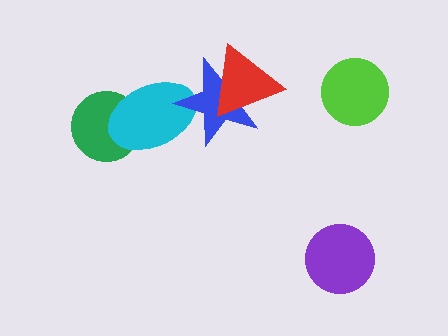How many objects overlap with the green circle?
1 object overlaps with the green circle.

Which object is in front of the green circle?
The cyan ellipse is in front of the green circle.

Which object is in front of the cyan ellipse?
The blue star is in front of the cyan ellipse.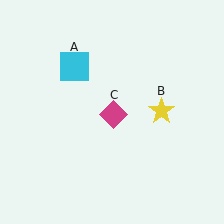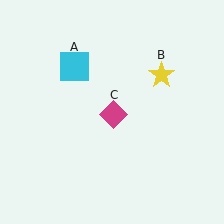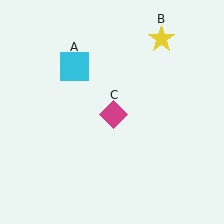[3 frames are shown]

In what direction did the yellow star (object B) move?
The yellow star (object B) moved up.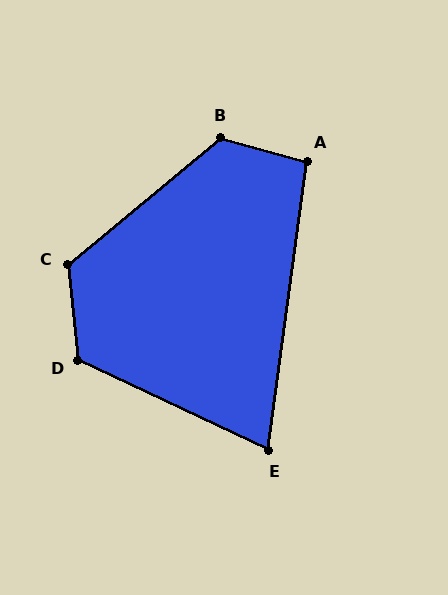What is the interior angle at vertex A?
Approximately 98 degrees (obtuse).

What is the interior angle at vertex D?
Approximately 121 degrees (obtuse).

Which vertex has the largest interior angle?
B, at approximately 125 degrees.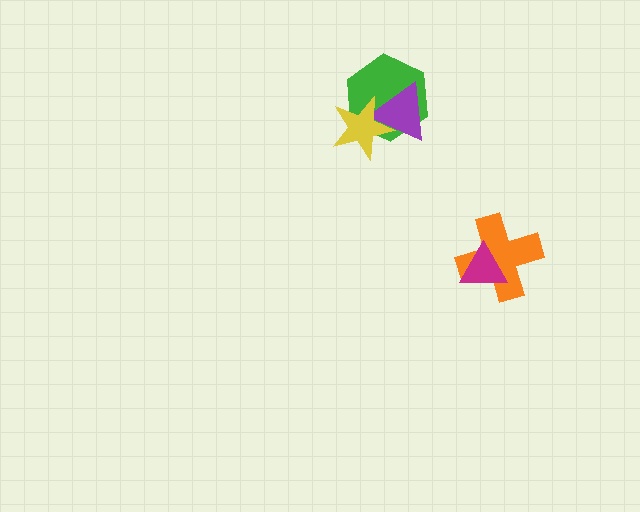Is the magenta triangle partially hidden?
No, no other shape covers it.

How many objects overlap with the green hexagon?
2 objects overlap with the green hexagon.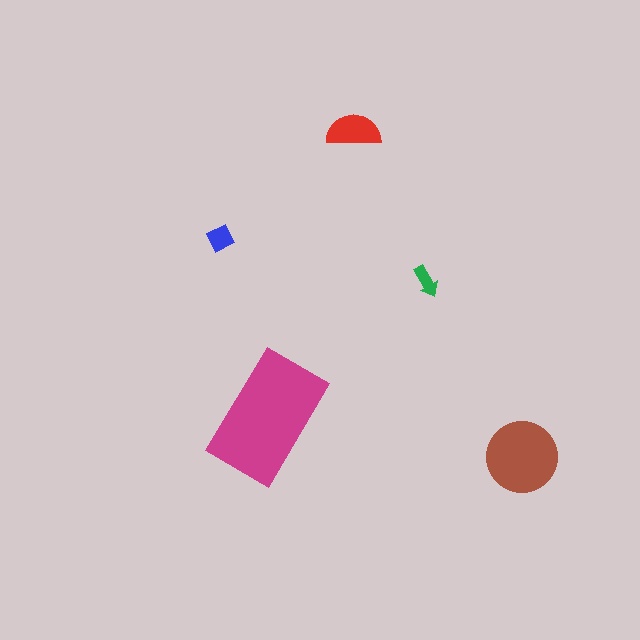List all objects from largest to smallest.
The magenta rectangle, the brown circle, the red semicircle, the blue diamond, the green arrow.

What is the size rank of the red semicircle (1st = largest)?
3rd.